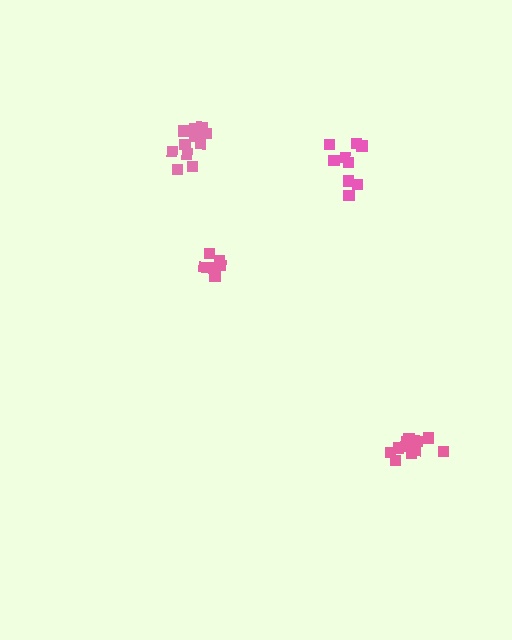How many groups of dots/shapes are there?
There are 4 groups.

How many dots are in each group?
Group 1: 11 dots, Group 2: 7 dots, Group 3: 9 dots, Group 4: 11 dots (38 total).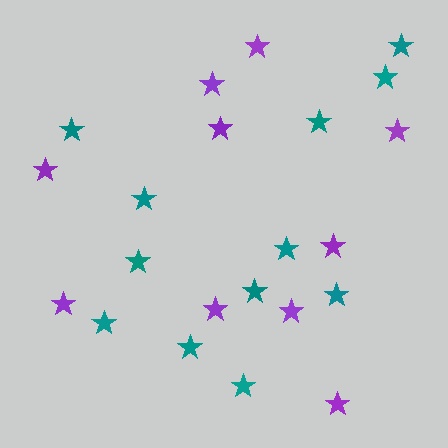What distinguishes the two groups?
There are 2 groups: one group of teal stars (12) and one group of purple stars (10).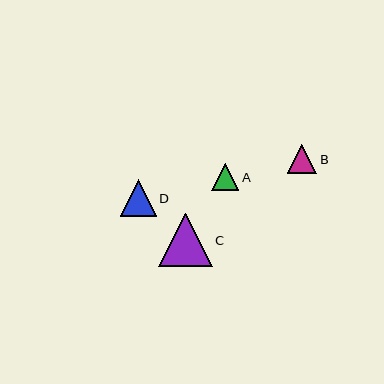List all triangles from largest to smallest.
From largest to smallest: C, D, B, A.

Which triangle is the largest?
Triangle C is the largest with a size of approximately 54 pixels.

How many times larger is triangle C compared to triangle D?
Triangle C is approximately 1.5 times the size of triangle D.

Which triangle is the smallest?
Triangle A is the smallest with a size of approximately 27 pixels.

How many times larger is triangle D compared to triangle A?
Triangle D is approximately 1.3 times the size of triangle A.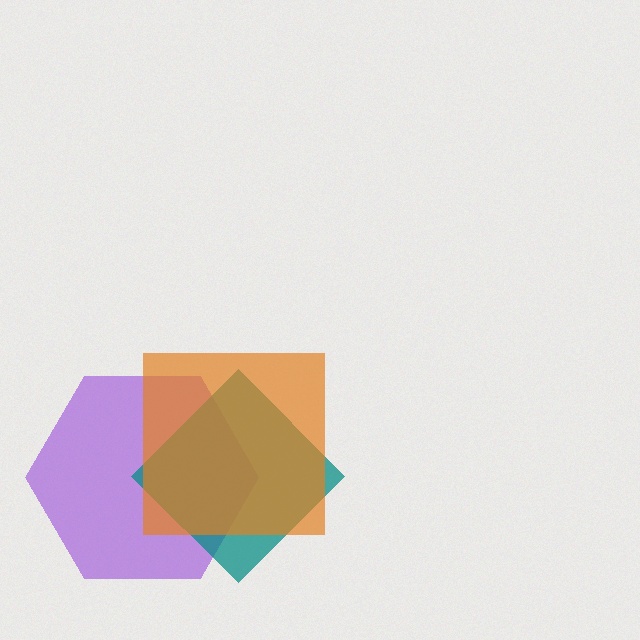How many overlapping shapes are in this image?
There are 3 overlapping shapes in the image.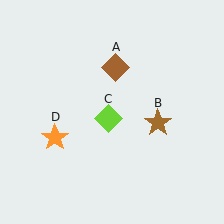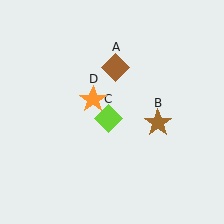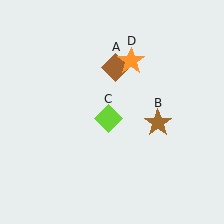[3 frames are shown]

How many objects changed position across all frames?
1 object changed position: orange star (object D).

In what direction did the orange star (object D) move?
The orange star (object D) moved up and to the right.